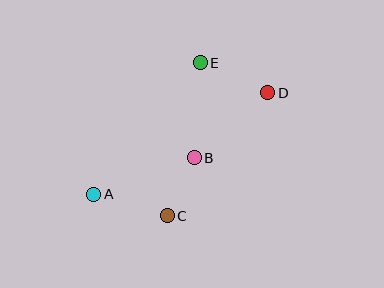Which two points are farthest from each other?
Points A and D are farthest from each other.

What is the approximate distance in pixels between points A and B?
The distance between A and B is approximately 107 pixels.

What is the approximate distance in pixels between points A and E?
The distance between A and E is approximately 169 pixels.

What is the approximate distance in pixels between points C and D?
The distance between C and D is approximately 159 pixels.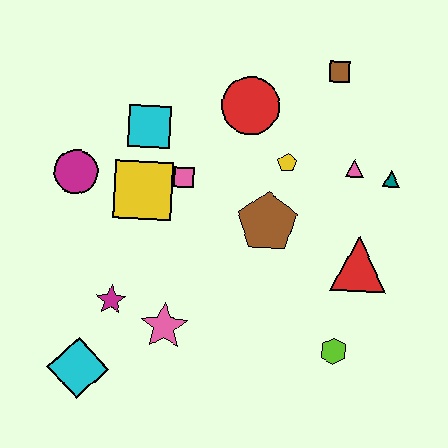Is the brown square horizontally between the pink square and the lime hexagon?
Yes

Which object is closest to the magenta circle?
The yellow square is closest to the magenta circle.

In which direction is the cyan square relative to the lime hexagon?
The cyan square is above the lime hexagon.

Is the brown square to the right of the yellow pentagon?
Yes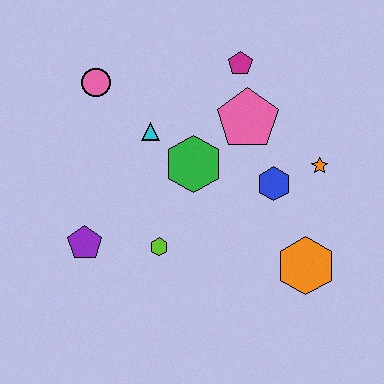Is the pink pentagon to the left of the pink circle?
No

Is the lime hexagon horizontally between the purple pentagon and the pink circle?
No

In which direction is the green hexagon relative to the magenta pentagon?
The green hexagon is below the magenta pentagon.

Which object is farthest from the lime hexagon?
The magenta pentagon is farthest from the lime hexagon.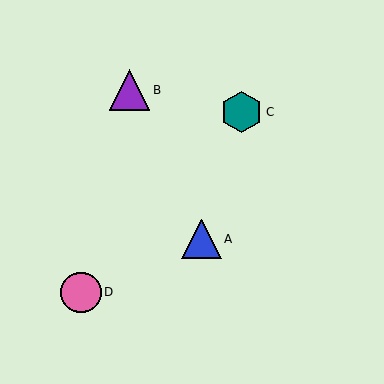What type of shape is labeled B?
Shape B is a purple triangle.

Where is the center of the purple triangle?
The center of the purple triangle is at (130, 90).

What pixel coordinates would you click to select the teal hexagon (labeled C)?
Click at (242, 112) to select the teal hexagon C.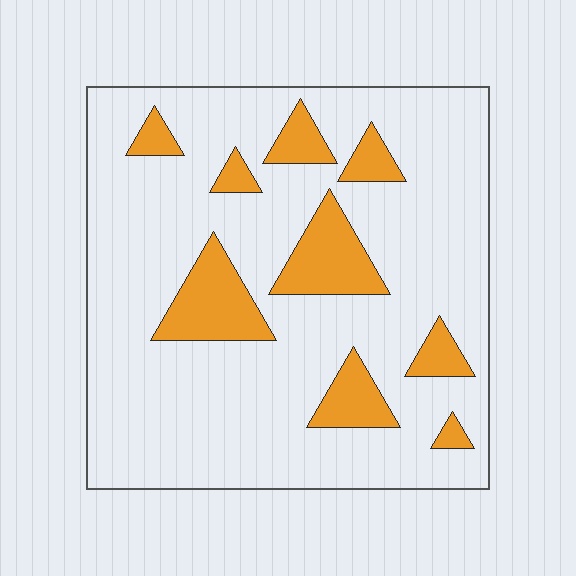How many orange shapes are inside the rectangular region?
9.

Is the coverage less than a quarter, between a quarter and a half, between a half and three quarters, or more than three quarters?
Less than a quarter.